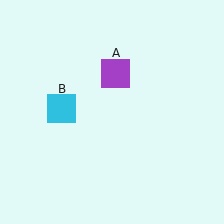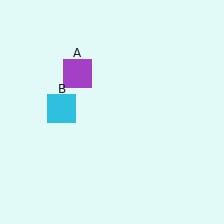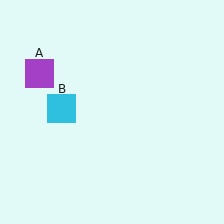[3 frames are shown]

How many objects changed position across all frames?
1 object changed position: purple square (object A).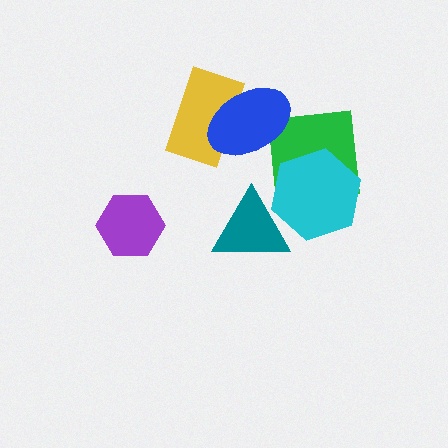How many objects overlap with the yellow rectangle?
1 object overlaps with the yellow rectangle.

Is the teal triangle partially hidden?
Yes, it is partially covered by another shape.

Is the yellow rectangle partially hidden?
Yes, it is partially covered by another shape.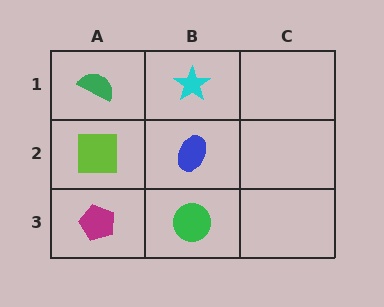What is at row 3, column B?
A green circle.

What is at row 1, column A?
A green semicircle.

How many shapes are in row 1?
2 shapes.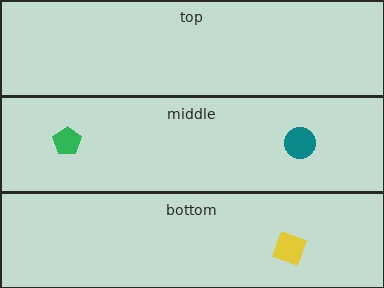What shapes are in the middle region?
The teal circle, the green pentagon.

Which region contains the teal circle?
The middle region.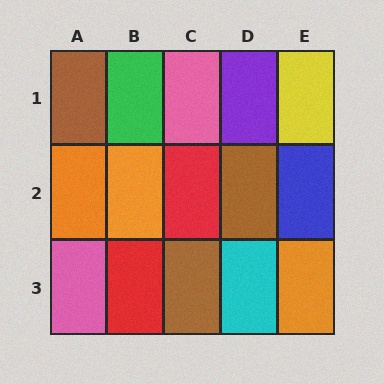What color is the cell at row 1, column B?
Green.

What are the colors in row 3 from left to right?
Pink, red, brown, cyan, orange.